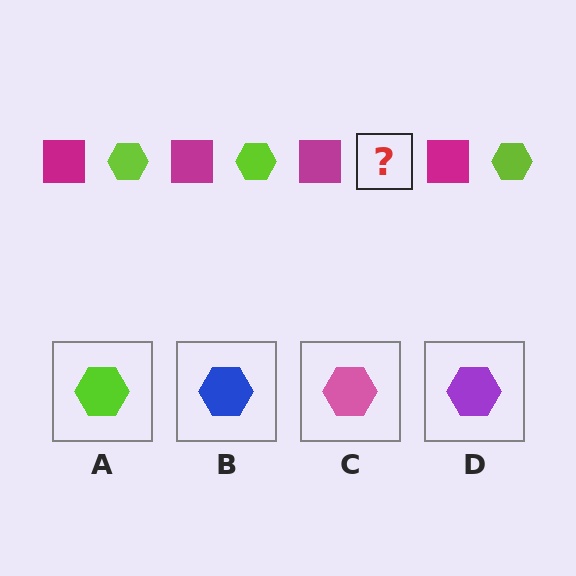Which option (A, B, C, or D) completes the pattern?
A.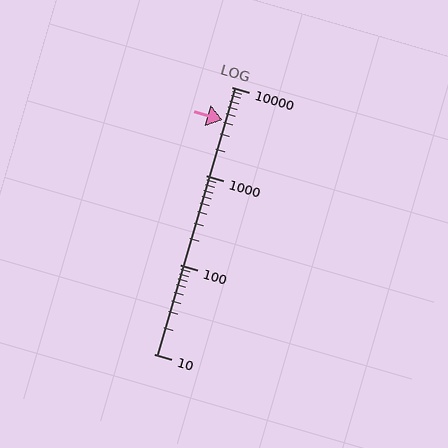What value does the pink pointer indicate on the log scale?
The pointer indicates approximately 4200.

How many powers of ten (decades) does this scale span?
The scale spans 3 decades, from 10 to 10000.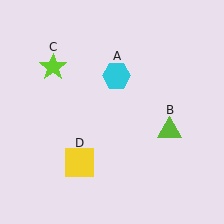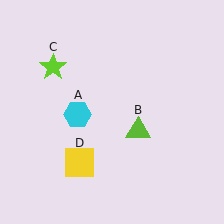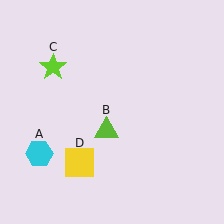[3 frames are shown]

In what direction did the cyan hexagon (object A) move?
The cyan hexagon (object A) moved down and to the left.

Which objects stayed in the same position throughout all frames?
Lime star (object C) and yellow square (object D) remained stationary.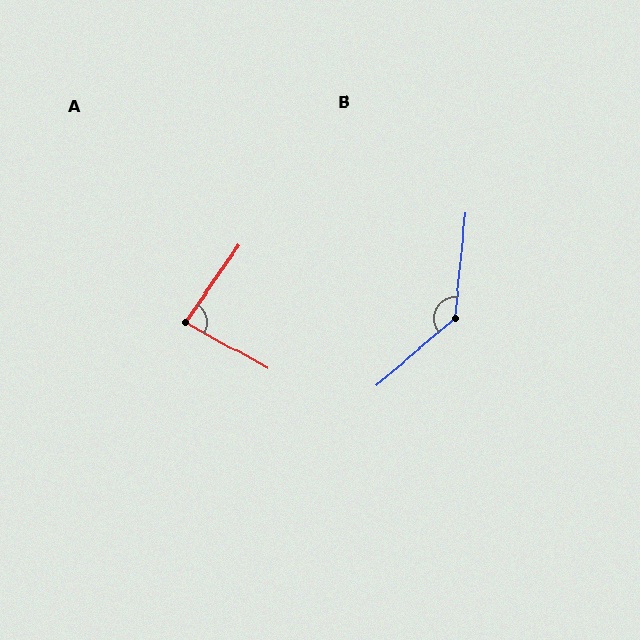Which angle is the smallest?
A, at approximately 85 degrees.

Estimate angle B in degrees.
Approximately 137 degrees.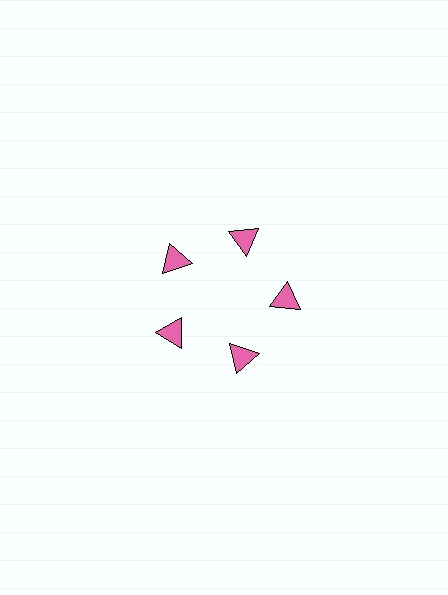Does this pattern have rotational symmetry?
Yes, this pattern has 5-fold rotational symmetry. It looks the same after rotating 72 degrees around the center.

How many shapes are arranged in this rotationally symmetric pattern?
There are 5 shapes, arranged in 5 groups of 1.